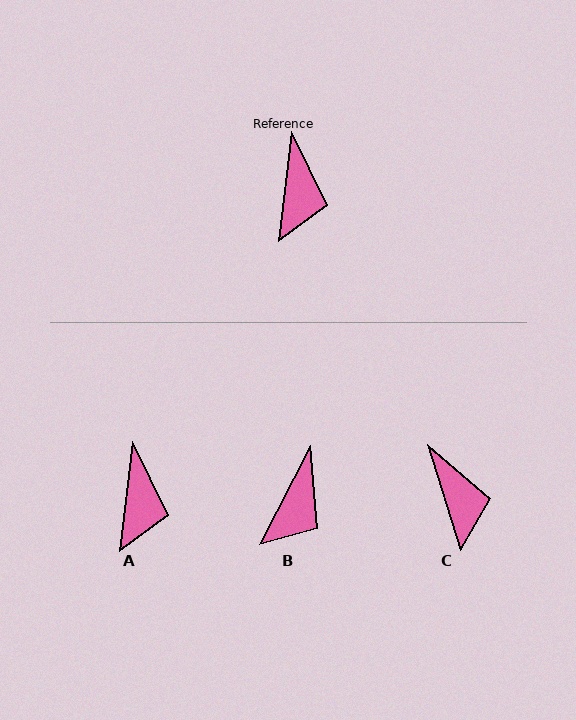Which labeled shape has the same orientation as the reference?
A.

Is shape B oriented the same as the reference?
No, it is off by about 20 degrees.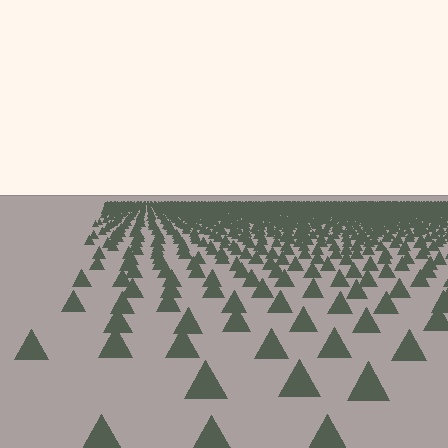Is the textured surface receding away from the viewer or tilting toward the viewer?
The surface is receding away from the viewer. Texture elements get smaller and denser toward the top.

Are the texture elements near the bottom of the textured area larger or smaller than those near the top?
Larger. Near the bottom, elements are closer to the viewer and appear at a bigger on-screen size.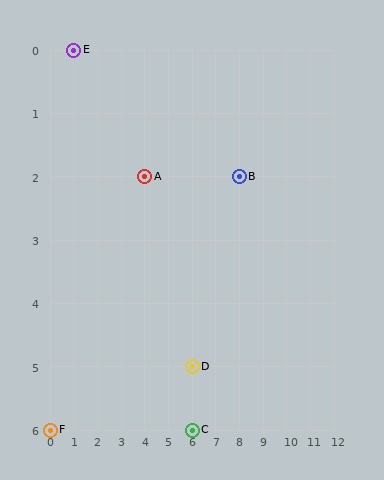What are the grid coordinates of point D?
Point D is at grid coordinates (6, 5).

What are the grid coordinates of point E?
Point E is at grid coordinates (1, 0).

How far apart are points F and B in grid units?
Points F and B are 8 columns and 4 rows apart (about 8.9 grid units diagonally).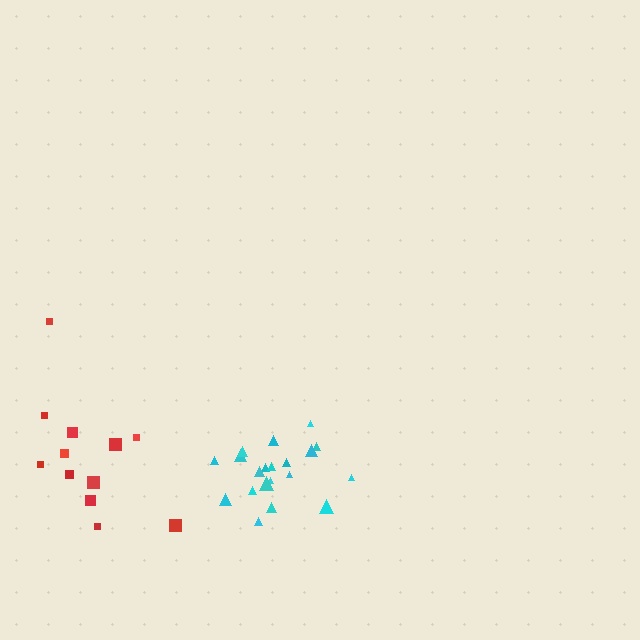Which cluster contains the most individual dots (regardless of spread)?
Cyan (20).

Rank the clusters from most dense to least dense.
cyan, red.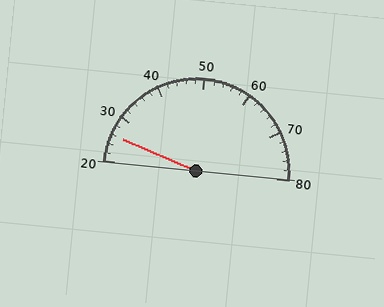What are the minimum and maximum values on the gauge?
The gauge ranges from 20 to 80.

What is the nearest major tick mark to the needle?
The nearest major tick mark is 30.